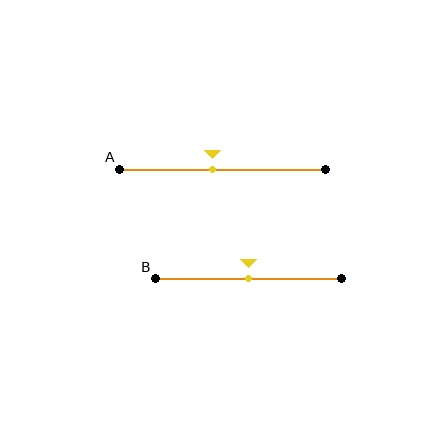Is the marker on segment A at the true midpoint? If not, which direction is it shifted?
No, the marker on segment A is shifted to the left by about 5% of the segment length.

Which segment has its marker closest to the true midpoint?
Segment B has its marker closest to the true midpoint.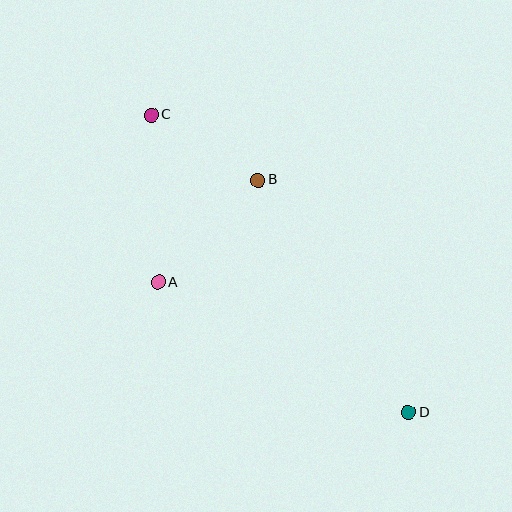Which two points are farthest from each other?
Points C and D are farthest from each other.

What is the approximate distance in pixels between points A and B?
The distance between A and B is approximately 143 pixels.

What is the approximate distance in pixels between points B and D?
The distance between B and D is approximately 276 pixels.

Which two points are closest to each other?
Points B and C are closest to each other.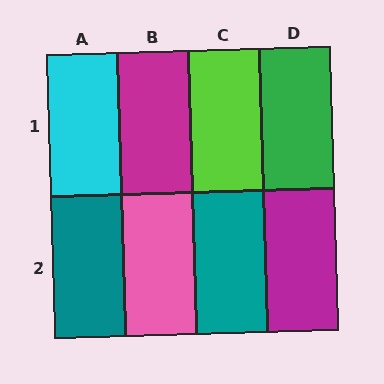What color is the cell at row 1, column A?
Cyan.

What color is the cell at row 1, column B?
Magenta.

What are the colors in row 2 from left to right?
Teal, pink, teal, magenta.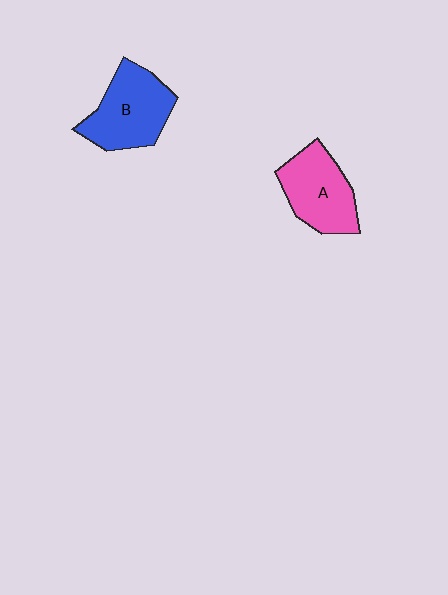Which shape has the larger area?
Shape B (blue).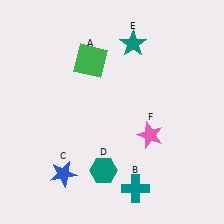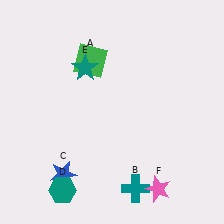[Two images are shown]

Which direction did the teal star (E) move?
The teal star (E) moved left.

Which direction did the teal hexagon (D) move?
The teal hexagon (D) moved left.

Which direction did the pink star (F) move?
The pink star (F) moved down.